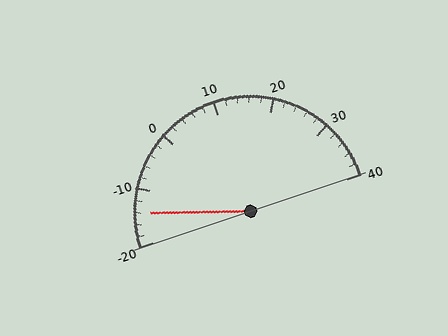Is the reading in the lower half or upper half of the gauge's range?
The reading is in the lower half of the range (-20 to 40).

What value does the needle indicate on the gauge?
The needle indicates approximately -14.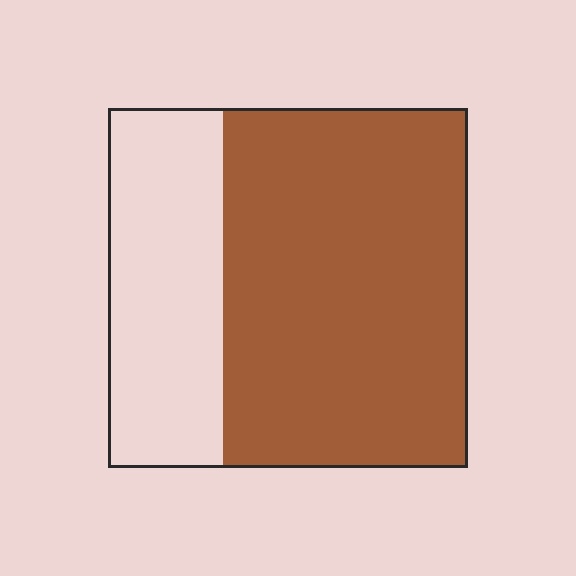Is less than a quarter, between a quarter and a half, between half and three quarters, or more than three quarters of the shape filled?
Between half and three quarters.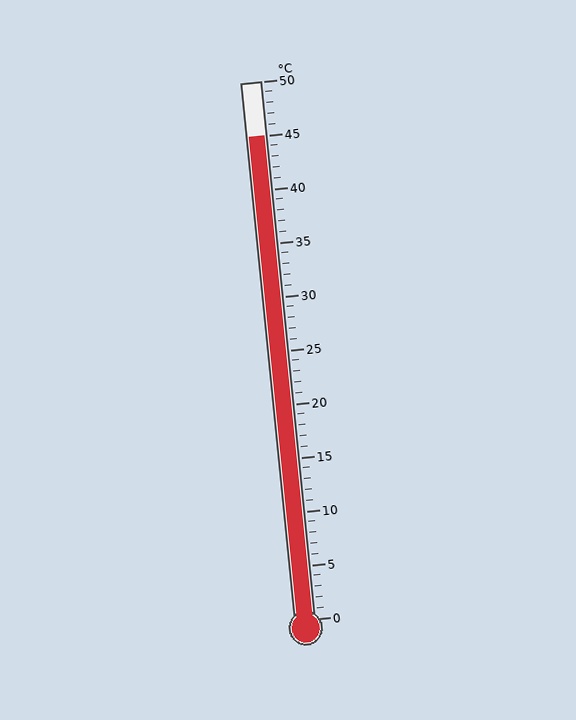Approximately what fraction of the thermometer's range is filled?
The thermometer is filled to approximately 90% of its range.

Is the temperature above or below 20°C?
The temperature is above 20°C.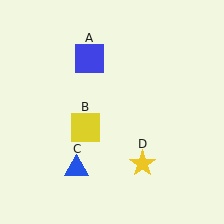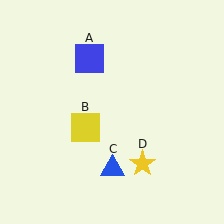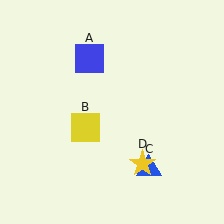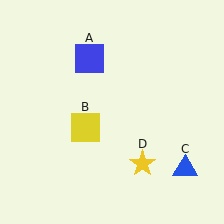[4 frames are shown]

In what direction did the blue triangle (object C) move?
The blue triangle (object C) moved right.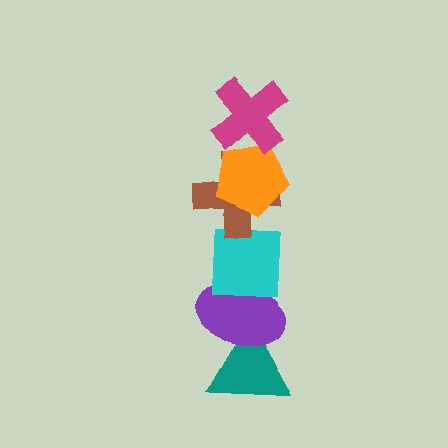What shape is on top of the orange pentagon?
The magenta cross is on top of the orange pentagon.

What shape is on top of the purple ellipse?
The cyan square is on top of the purple ellipse.